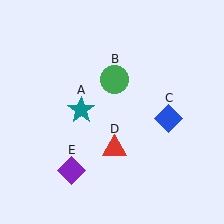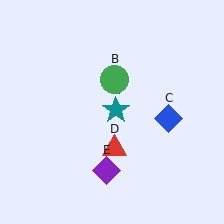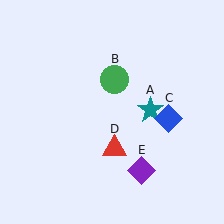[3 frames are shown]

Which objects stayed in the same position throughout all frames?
Green circle (object B) and blue diamond (object C) and red triangle (object D) remained stationary.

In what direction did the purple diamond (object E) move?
The purple diamond (object E) moved right.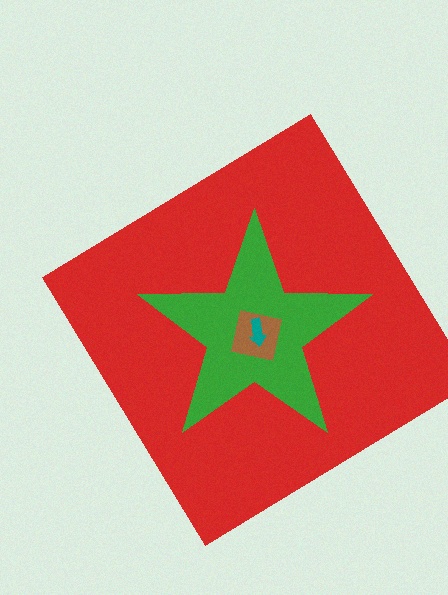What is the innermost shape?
The teal arrow.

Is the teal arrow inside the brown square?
Yes.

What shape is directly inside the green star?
The brown square.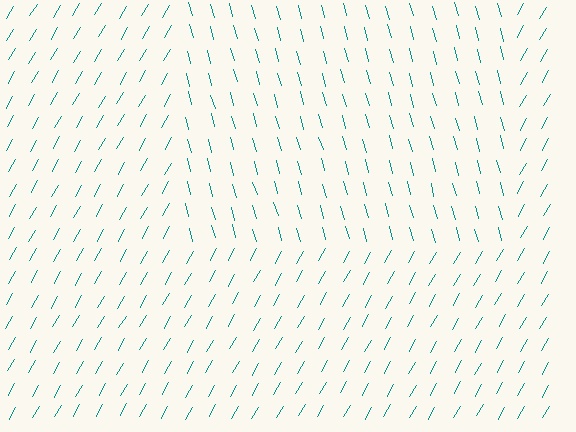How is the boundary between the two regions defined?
The boundary is defined purely by a change in line orientation (approximately 45 degrees difference). All lines are the same color and thickness.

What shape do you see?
I see a rectangle.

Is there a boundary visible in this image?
Yes, there is a texture boundary formed by a change in line orientation.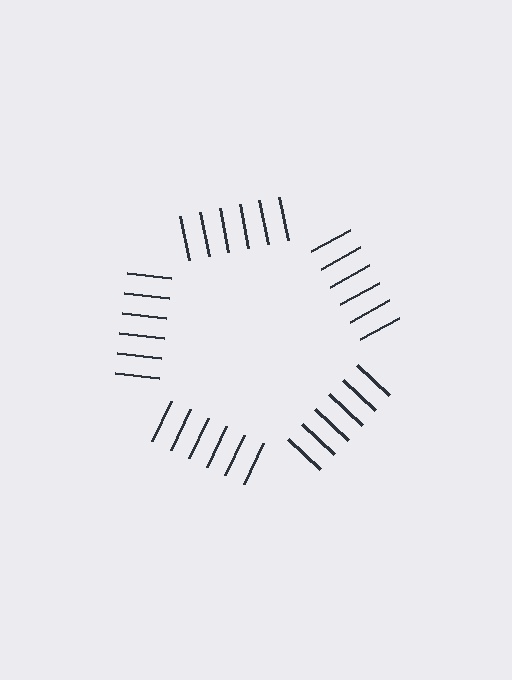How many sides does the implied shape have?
5 sides — the line-ends trace a pentagon.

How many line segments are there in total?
30 — 6 along each of the 5 edges.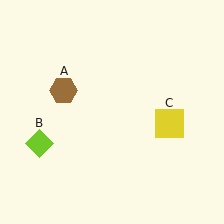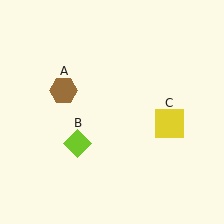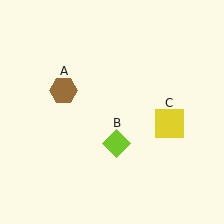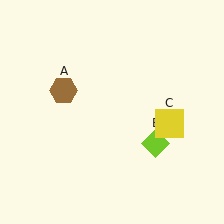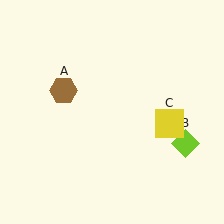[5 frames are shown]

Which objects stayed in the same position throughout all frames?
Brown hexagon (object A) and yellow square (object C) remained stationary.